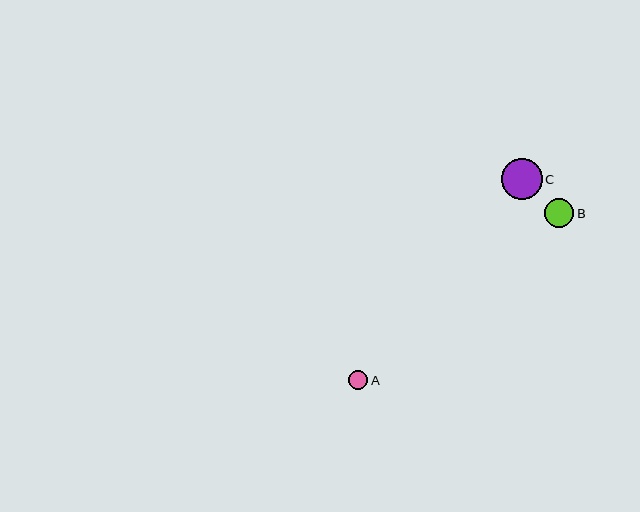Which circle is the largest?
Circle C is the largest with a size of approximately 41 pixels.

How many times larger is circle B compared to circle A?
Circle B is approximately 1.5 times the size of circle A.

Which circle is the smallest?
Circle A is the smallest with a size of approximately 19 pixels.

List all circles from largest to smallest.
From largest to smallest: C, B, A.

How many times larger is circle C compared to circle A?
Circle C is approximately 2.2 times the size of circle A.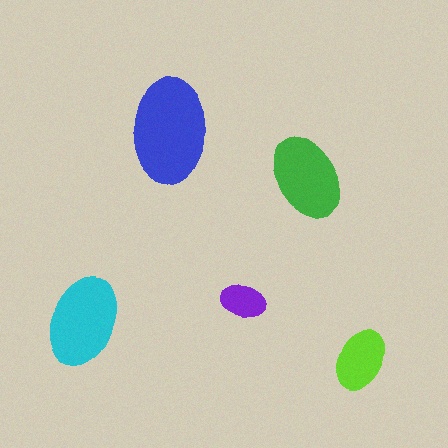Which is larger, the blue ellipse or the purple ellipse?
The blue one.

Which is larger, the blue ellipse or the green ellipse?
The blue one.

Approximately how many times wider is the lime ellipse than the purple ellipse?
About 1.5 times wider.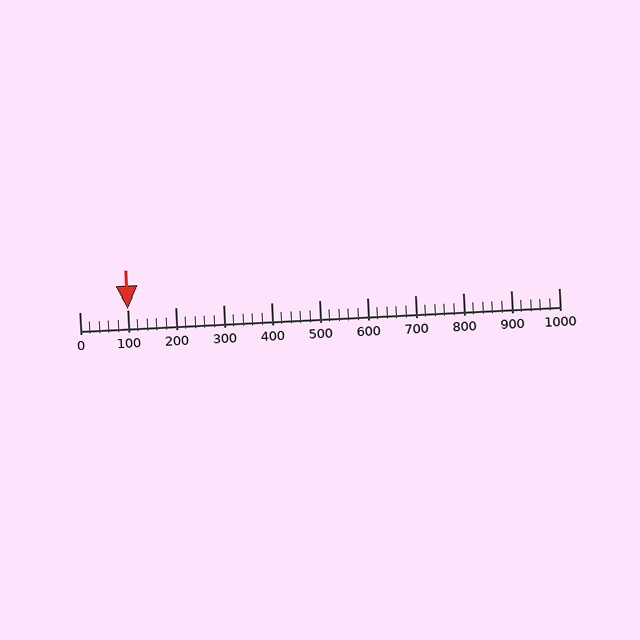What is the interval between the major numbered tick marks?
The major tick marks are spaced 100 units apart.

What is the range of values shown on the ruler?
The ruler shows values from 0 to 1000.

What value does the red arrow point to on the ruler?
The red arrow points to approximately 100.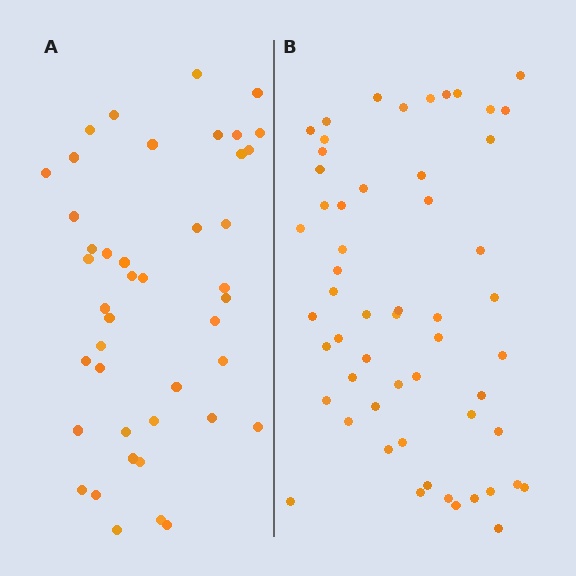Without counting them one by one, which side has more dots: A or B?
Region B (the right region) has more dots.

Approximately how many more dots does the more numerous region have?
Region B has approximately 15 more dots than region A.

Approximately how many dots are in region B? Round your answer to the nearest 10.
About 60 dots. (The exact count is 56, which rounds to 60.)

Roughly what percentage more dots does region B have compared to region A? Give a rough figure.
About 30% more.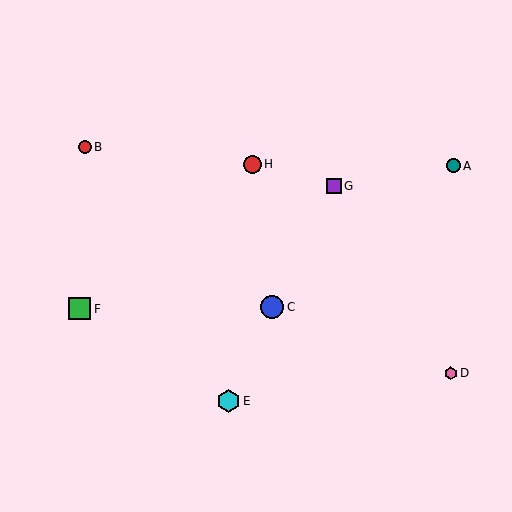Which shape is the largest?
The cyan hexagon (labeled E) is the largest.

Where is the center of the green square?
The center of the green square is at (79, 309).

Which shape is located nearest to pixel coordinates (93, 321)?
The green square (labeled F) at (79, 309) is nearest to that location.